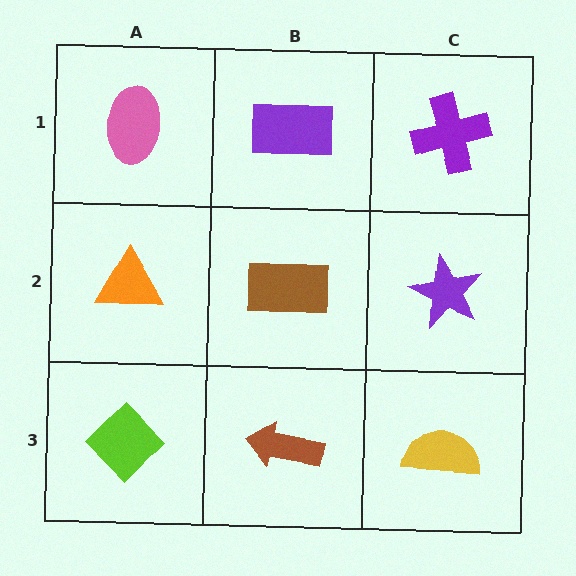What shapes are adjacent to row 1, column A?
An orange triangle (row 2, column A), a purple rectangle (row 1, column B).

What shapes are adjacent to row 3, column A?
An orange triangle (row 2, column A), a brown arrow (row 3, column B).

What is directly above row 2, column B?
A purple rectangle.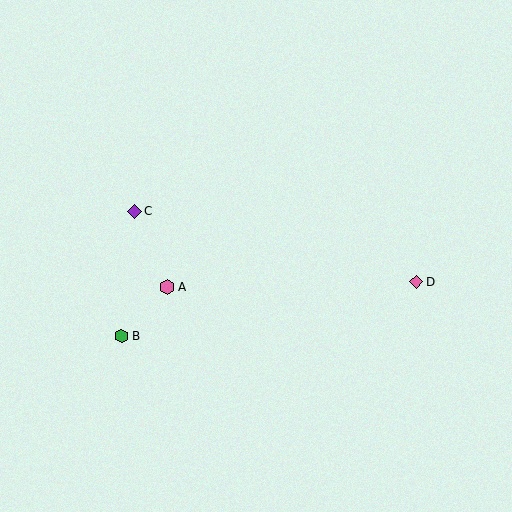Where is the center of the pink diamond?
The center of the pink diamond is at (416, 282).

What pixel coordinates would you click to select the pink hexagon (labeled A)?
Click at (167, 287) to select the pink hexagon A.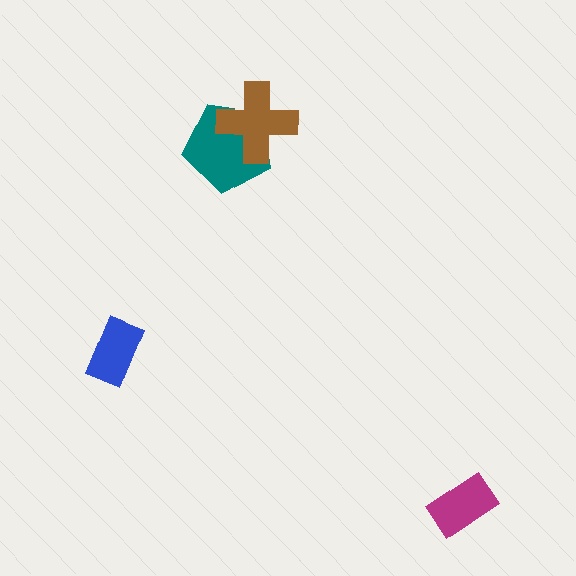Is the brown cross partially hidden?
No, no other shape covers it.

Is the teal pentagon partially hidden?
Yes, it is partially covered by another shape.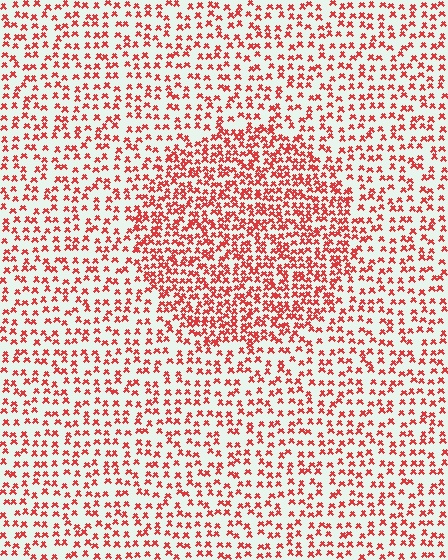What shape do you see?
I see a circle.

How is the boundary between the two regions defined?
The boundary is defined by a change in element density (approximately 1.9x ratio). All elements are the same color, size, and shape.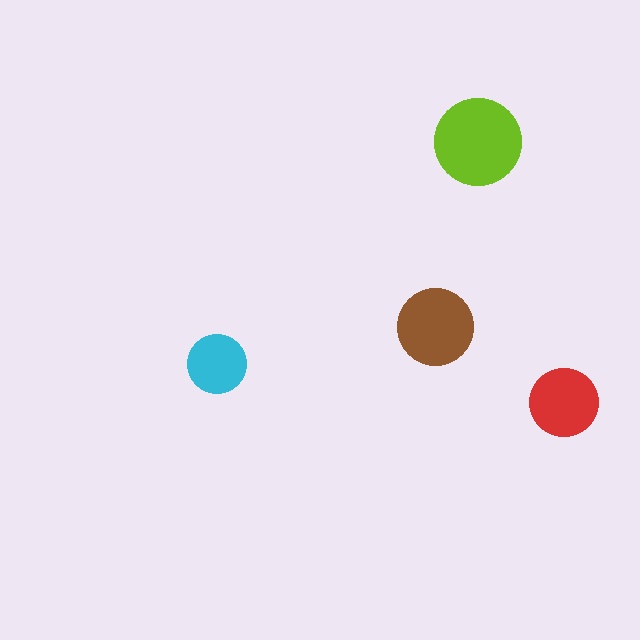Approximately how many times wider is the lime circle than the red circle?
About 1.5 times wider.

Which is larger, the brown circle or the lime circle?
The lime one.